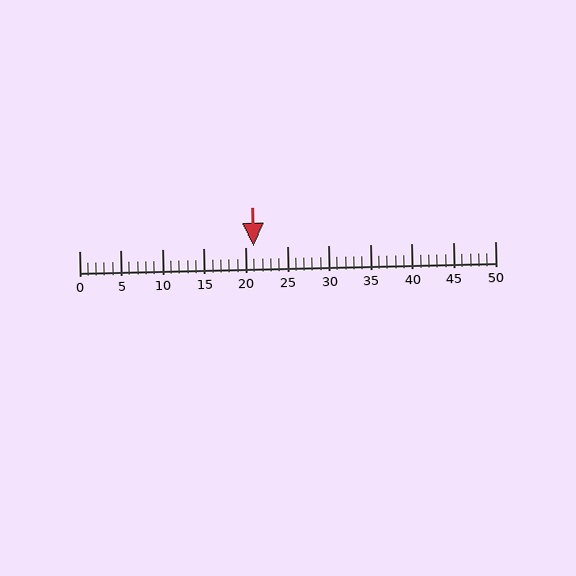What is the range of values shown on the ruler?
The ruler shows values from 0 to 50.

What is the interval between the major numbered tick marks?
The major tick marks are spaced 5 units apart.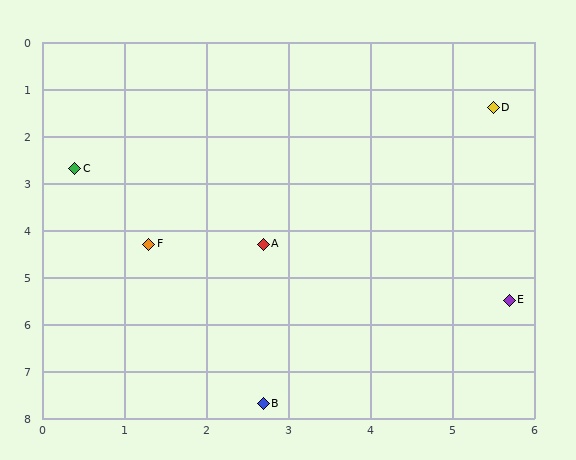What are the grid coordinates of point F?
Point F is at approximately (1.3, 4.3).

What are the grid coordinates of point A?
Point A is at approximately (2.7, 4.3).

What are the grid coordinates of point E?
Point E is at approximately (5.7, 5.5).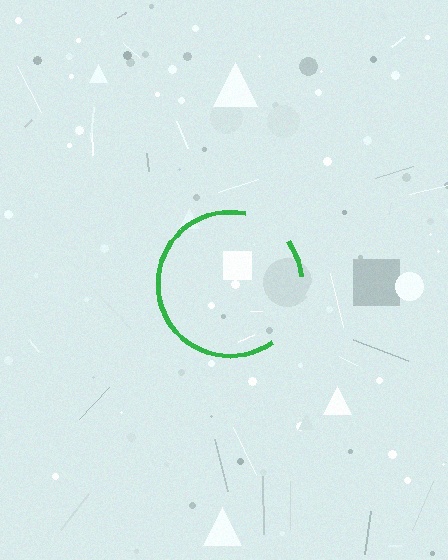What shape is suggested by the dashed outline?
The dashed outline suggests a circle.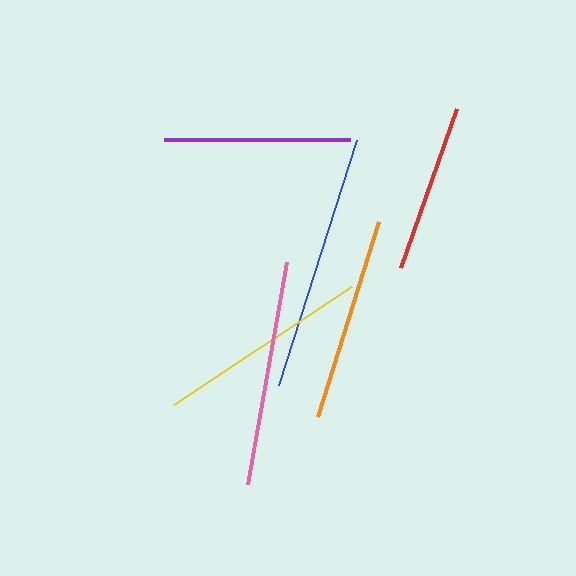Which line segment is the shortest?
The red line is the shortest at approximately 169 pixels.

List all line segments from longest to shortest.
From longest to shortest: blue, pink, yellow, orange, purple, red.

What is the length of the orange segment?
The orange segment is approximately 204 pixels long.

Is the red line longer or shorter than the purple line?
The purple line is longer than the red line.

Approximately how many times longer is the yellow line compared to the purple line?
The yellow line is approximately 1.1 times the length of the purple line.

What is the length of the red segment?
The red segment is approximately 169 pixels long.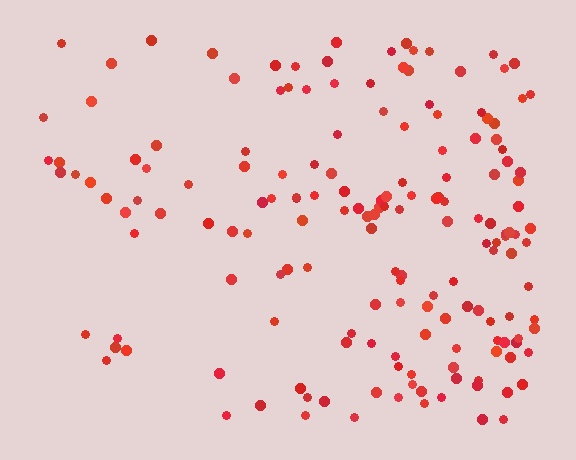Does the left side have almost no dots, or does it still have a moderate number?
Still a moderate number, just noticeably fewer than the right.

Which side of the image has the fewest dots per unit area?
The left.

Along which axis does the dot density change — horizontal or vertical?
Horizontal.